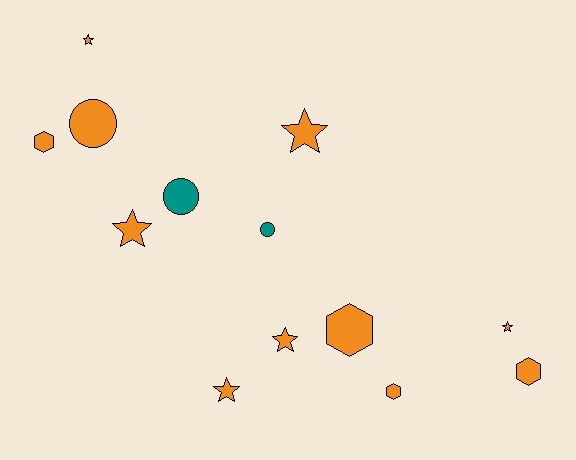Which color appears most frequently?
Orange, with 11 objects.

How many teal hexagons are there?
There are no teal hexagons.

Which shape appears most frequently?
Star, with 6 objects.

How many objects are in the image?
There are 13 objects.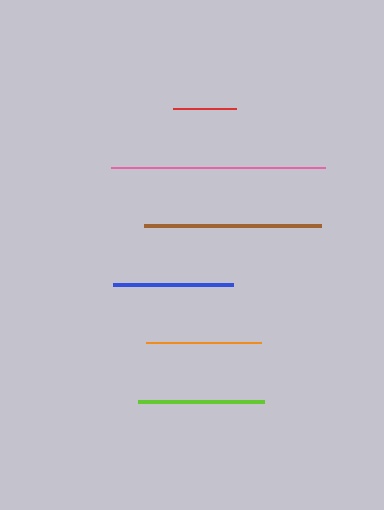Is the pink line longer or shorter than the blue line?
The pink line is longer than the blue line.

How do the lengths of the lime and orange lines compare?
The lime and orange lines are approximately the same length.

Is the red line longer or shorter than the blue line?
The blue line is longer than the red line.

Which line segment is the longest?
The pink line is the longest at approximately 214 pixels.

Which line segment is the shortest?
The red line is the shortest at approximately 63 pixels.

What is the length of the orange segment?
The orange segment is approximately 115 pixels long.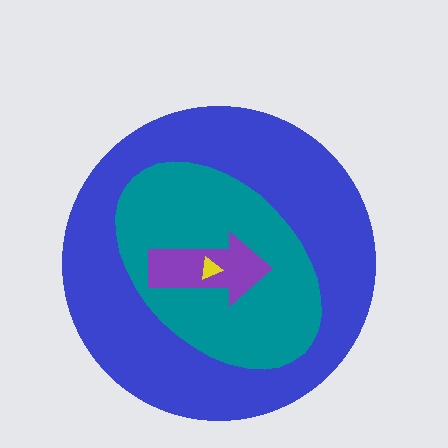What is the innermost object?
The yellow triangle.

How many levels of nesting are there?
4.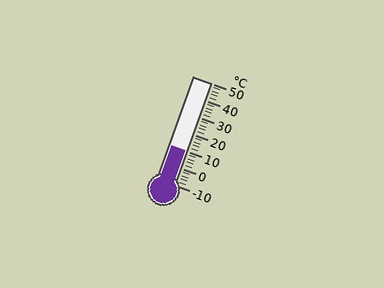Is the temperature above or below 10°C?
The temperature is at 10°C.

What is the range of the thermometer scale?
The thermometer scale ranges from -10°C to 50°C.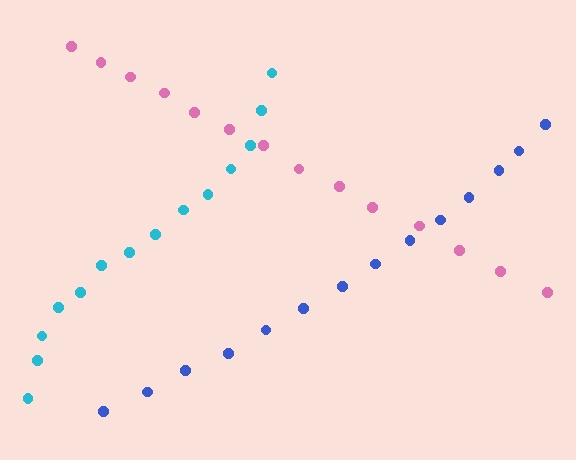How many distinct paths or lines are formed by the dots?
There are 3 distinct paths.